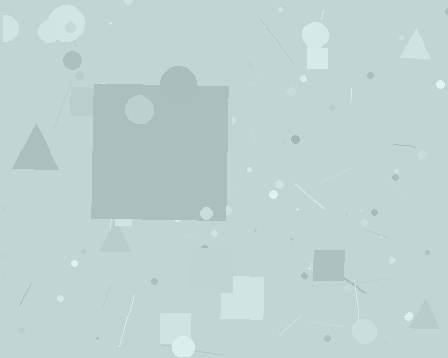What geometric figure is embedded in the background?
A square is embedded in the background.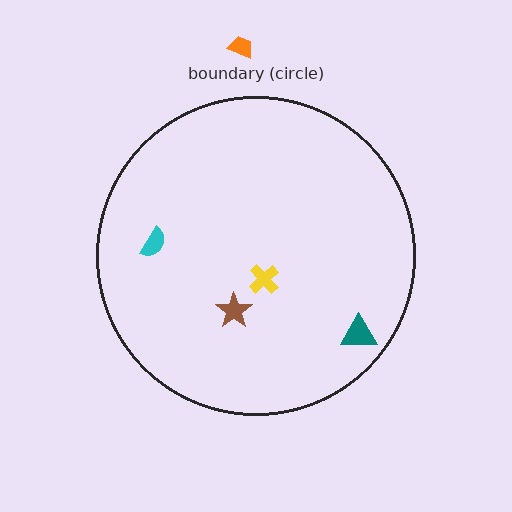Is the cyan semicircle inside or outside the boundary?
Inside.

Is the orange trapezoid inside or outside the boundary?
Outside.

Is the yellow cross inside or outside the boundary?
Inside.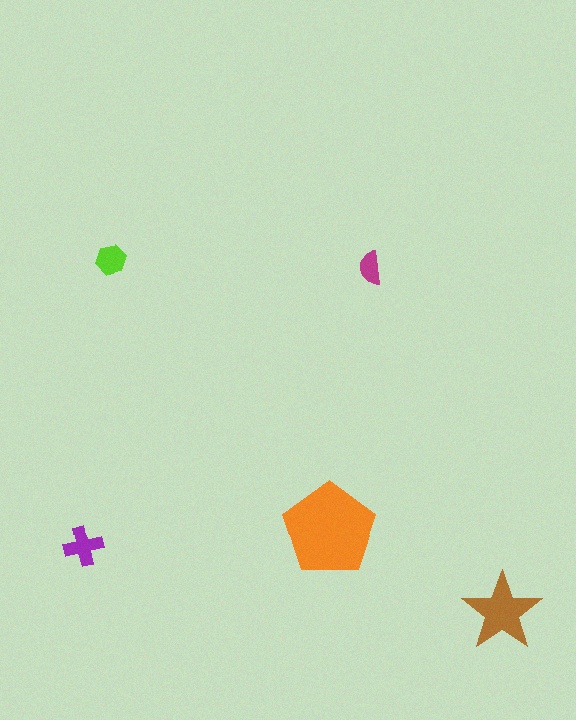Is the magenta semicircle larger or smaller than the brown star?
Smaller.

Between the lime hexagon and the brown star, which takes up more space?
The brown star.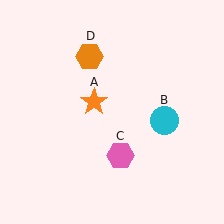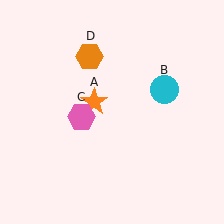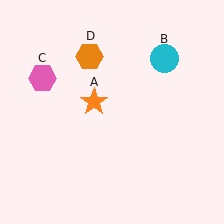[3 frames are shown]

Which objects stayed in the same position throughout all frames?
Orange star (object A) and orange hexagon (object D) remained stationary.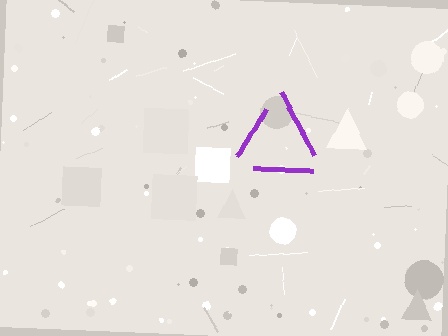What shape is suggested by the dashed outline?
The dashed outline suggests a triangle.